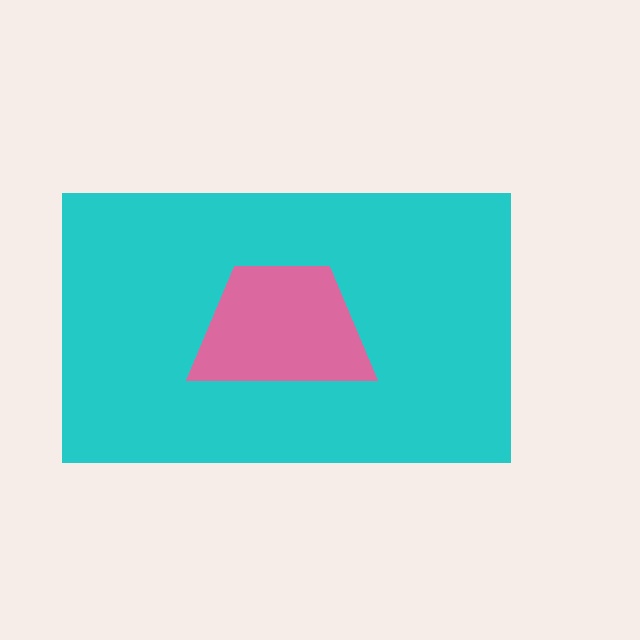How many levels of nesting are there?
2.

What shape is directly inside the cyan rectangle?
The pink trapezoid.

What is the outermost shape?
The cyan rectangle.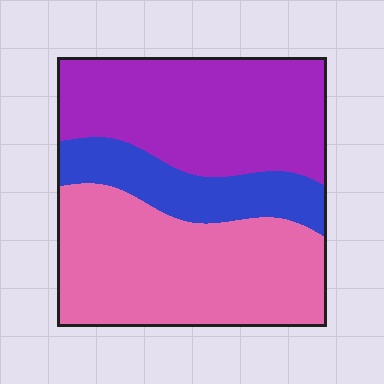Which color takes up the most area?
Pink, at roughly 45%.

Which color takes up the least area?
Blue, at roughly 20%.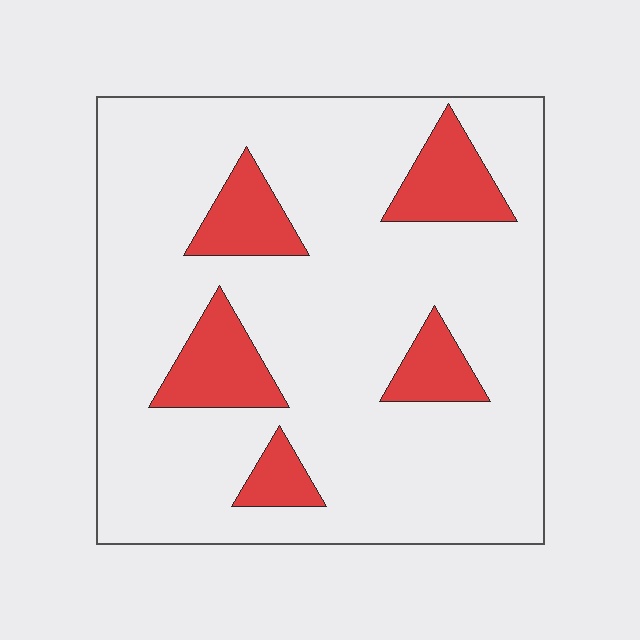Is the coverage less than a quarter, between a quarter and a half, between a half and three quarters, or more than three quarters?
Less than a quarter.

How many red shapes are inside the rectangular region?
5.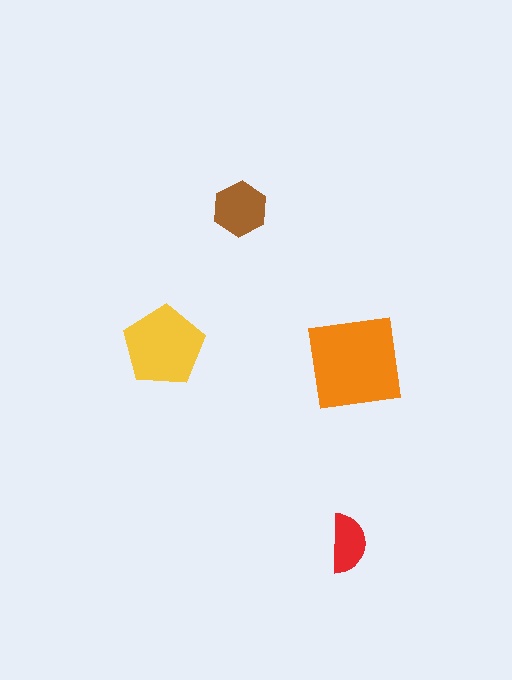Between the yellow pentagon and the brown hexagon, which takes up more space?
The yellow pentagon.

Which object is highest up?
The brown hexagon is topmost.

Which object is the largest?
The orange square.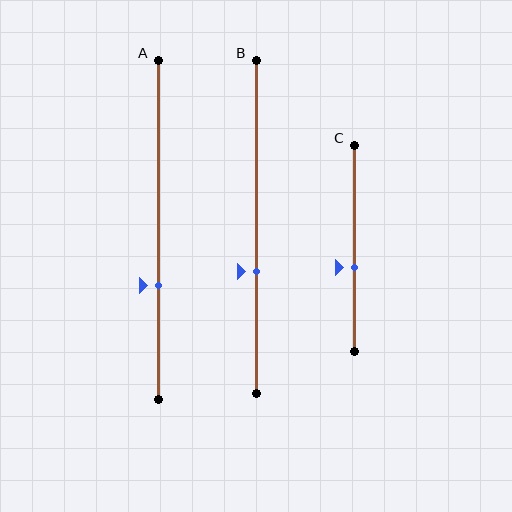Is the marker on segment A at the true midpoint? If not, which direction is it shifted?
No, the marker on segment A is shifted downward by about 17% of the segment length.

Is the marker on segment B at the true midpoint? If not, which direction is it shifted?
No, the marker on segment B is shifted downward by about 13% of the segment length.